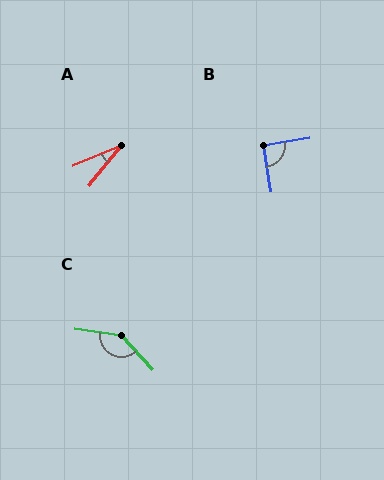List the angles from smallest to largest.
A (28°), B (90°), C (140°).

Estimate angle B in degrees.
Approximately 90 degrees.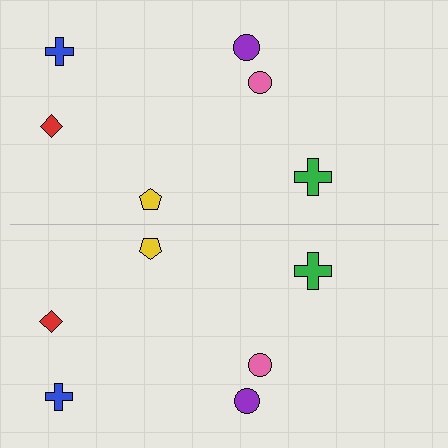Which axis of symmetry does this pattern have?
The pattern has a horizontal axis of symmetry running through the center of the image.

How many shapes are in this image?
There are 12 shapes in this image.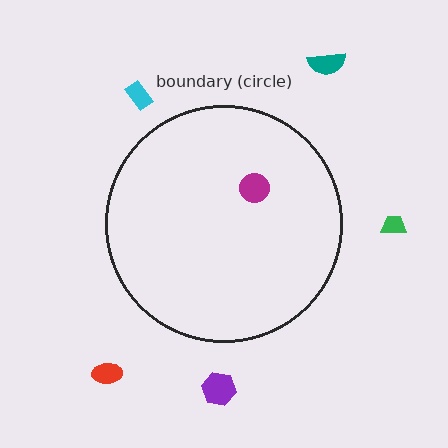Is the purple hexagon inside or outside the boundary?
Outside.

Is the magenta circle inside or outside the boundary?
Inside.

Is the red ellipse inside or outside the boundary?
Outside.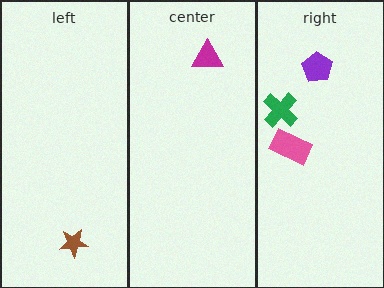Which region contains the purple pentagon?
The right region.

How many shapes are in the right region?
3.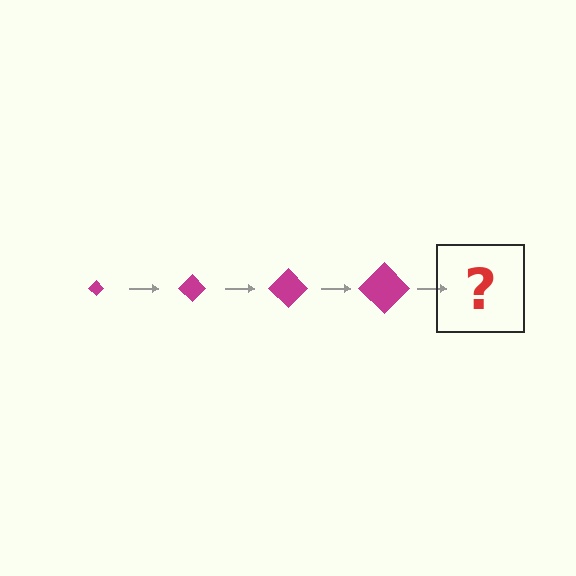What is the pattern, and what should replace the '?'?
The pattern is that the diamond gets progressively larger each step. The '?' should be a magenta diamond, larger than the previous one.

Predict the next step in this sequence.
The next step is a magenta diamond, larger than the previous one.